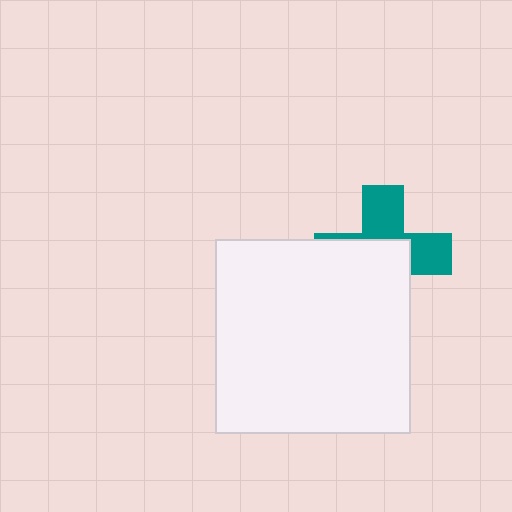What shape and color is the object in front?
The object in front is a white square.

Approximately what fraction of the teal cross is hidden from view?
Roughly 56% of the teal cross is hidden behind the white square.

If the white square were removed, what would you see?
You would see the complete teal cross.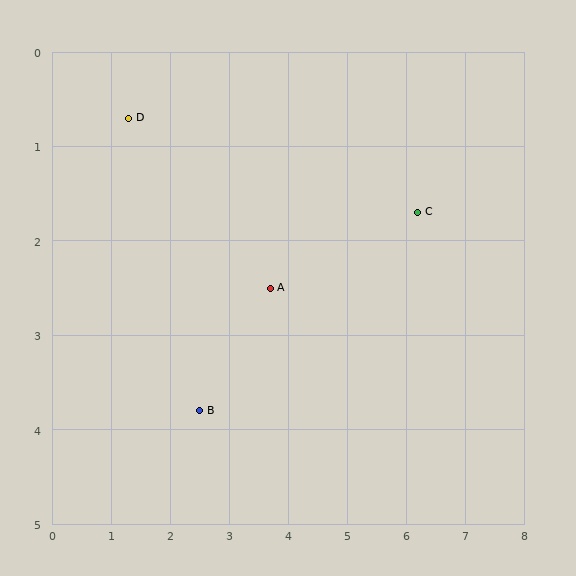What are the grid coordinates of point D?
Point D is at approximately (1.3, 0.7).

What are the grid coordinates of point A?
Point A is at approximately (3.7, 2.5).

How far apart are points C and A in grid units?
Points C and A are about 2.6 grid units apart.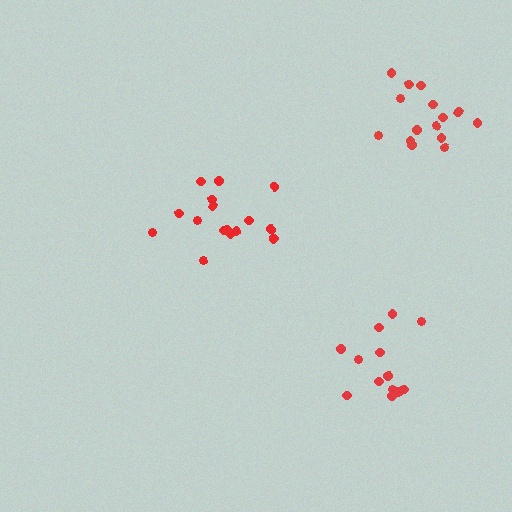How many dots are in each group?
Group 1: 13 dots, Group 2: 16 dots, Group 3: 15 dots (44 total).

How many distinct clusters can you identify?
There are 3 distinct clusters.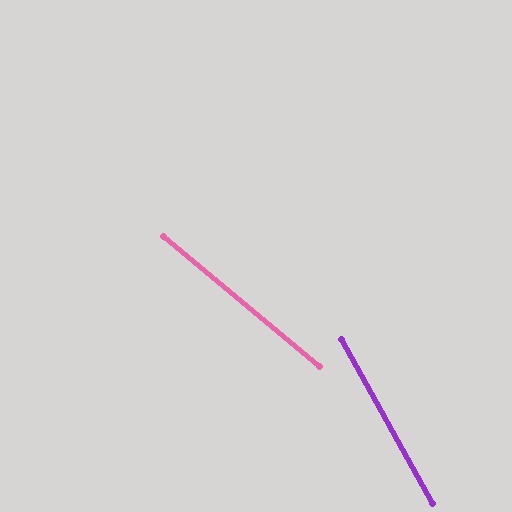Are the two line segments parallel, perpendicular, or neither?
Neither parallel nor perpendicular — they differ by about 21°.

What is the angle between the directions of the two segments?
Approximately 21 degrees.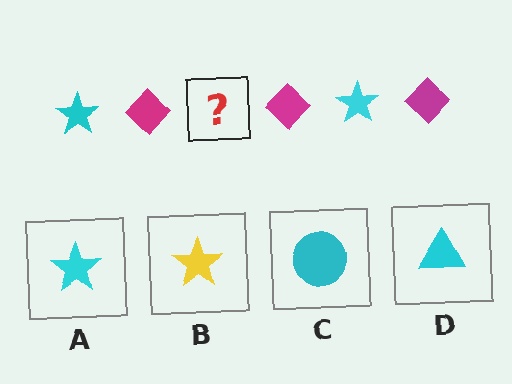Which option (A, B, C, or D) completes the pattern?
A.